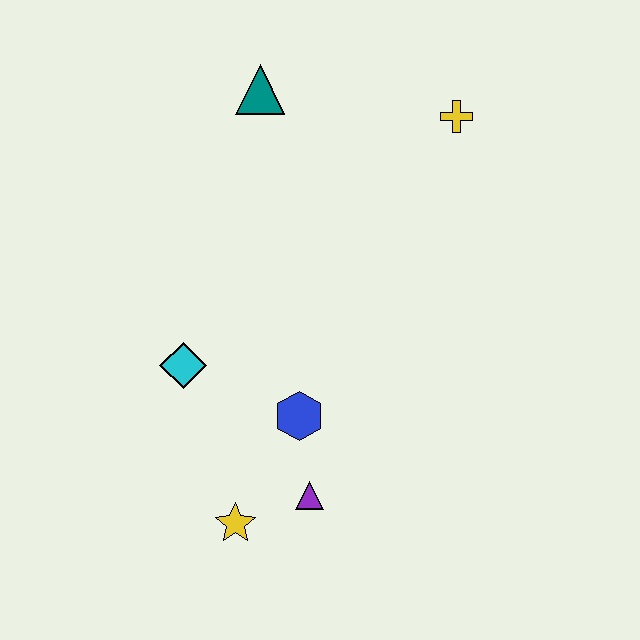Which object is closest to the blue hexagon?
The purple triangle is closest to the blue hexagon.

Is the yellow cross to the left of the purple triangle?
No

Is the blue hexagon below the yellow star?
No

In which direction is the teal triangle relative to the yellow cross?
The teal triangle is to the left of the yellow cross.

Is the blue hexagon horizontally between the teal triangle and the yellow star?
No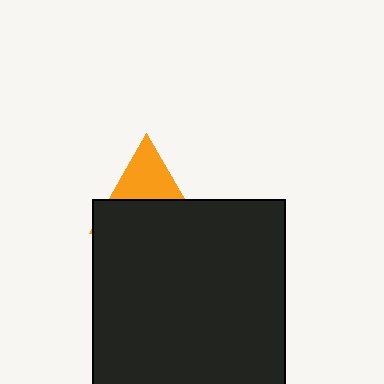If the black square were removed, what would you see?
You would see the complete orange triangle.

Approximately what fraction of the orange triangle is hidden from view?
Roughly 56% of the orange triangle is hidden behind the black square.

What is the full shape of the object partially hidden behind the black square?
The partially hidden object is an orange triangle.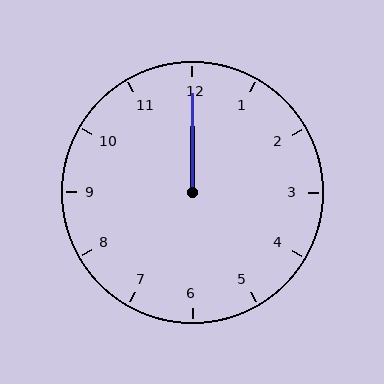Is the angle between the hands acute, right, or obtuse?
It is acute.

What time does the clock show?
12:00.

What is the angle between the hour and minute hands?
Approximately 0 degrees.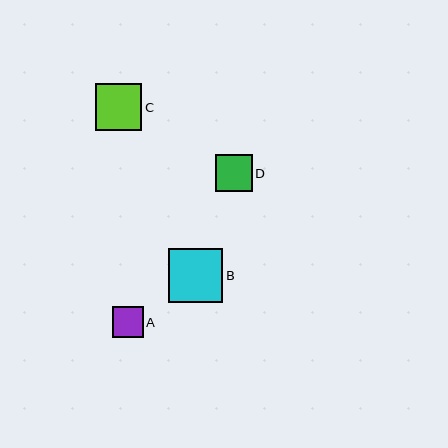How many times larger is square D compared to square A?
Square D is approximately 1.2 times the size of square A.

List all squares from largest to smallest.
From largest to smallest: B, C, D, A.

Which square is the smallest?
Square A is the smallest with a size of approximately 31 pixels.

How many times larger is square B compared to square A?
Square B is approximately 1.8 times the size of square A.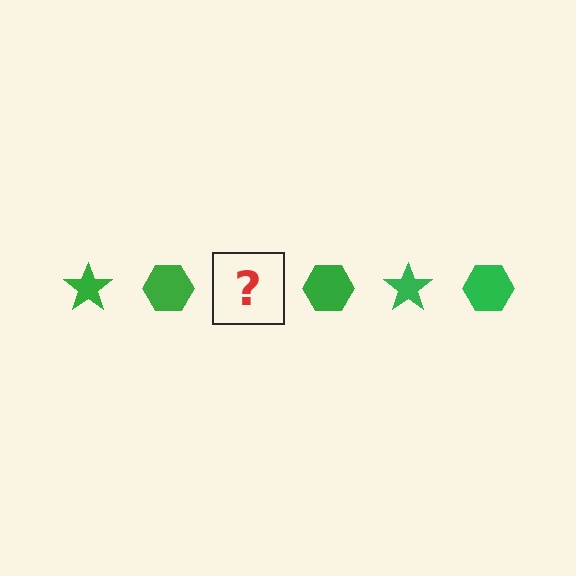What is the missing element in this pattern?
The missing element is a green star.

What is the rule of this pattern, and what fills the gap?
The rule is that the pattern cycles through star, hexagon shapes in green. The gap should be filled with a green star.